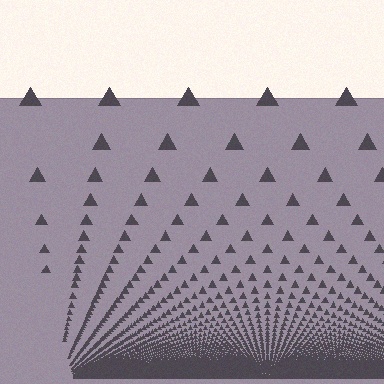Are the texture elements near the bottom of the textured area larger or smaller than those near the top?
Smaller. The gradient is inverted — elements near the bottom are smaller and denser.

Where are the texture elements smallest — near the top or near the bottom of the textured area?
Near the bottom.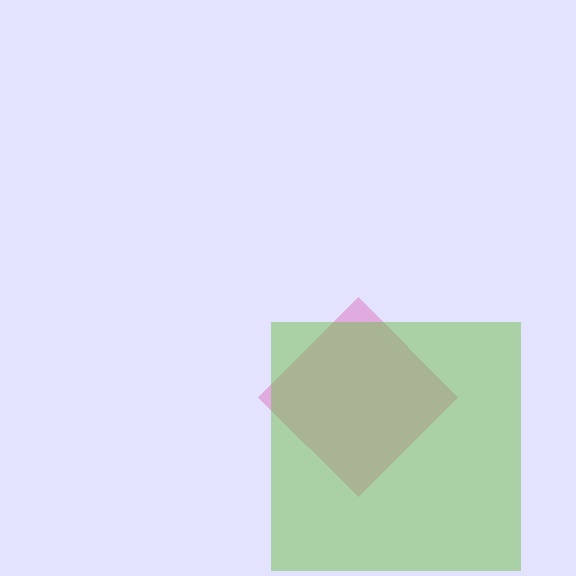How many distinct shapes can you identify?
There are 2 distinct shapes: a pink diamond, a lime square.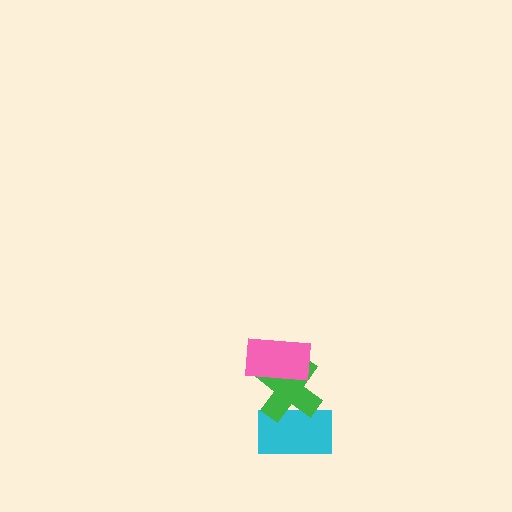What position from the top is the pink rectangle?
The pink rectangle is 1st from the top.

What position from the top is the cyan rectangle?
The cyan rectangle is 3rd from the top.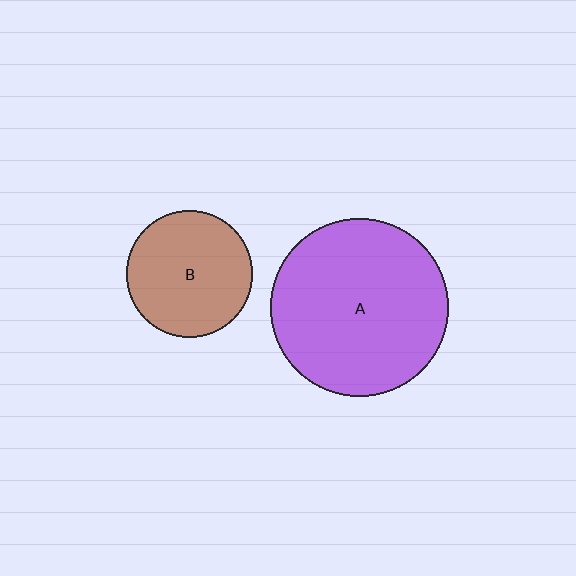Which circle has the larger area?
Circle A (purple).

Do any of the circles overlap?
No, none of the circles overlap.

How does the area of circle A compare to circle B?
Approximately 2.0 times.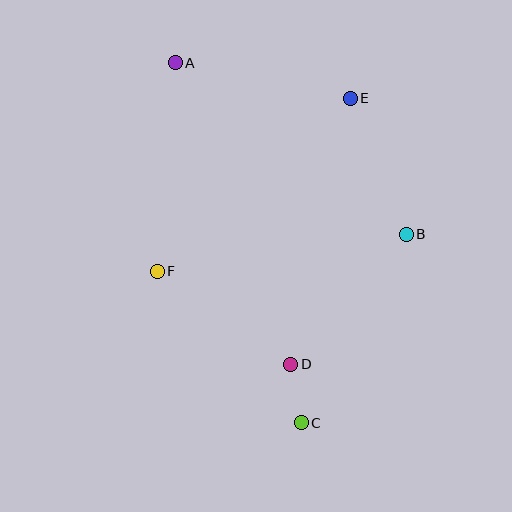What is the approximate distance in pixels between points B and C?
The distance between B and C is approximately 216 pixels.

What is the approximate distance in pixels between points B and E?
The distance between B and E is approximately 147 pixels.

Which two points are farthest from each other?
Points A and C are farthest from each other.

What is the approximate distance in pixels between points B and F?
The distance between B and F is approximately 252 pixels.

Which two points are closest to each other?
Points C and D are closest to each other.